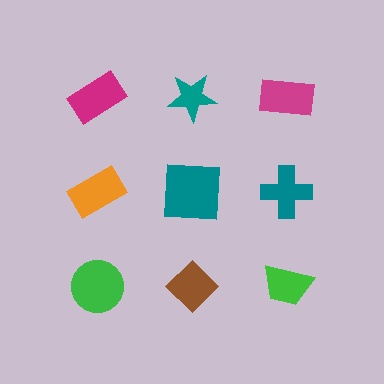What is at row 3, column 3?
A green trapezoid.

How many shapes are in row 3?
3 shapes.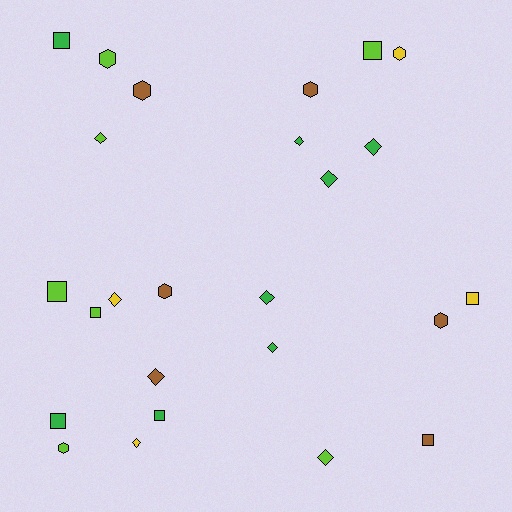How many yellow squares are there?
There is 1 yellow square.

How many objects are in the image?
There are 25 objects.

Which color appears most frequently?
Green, with 8 objects.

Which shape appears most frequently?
Diamond, with 10 objects.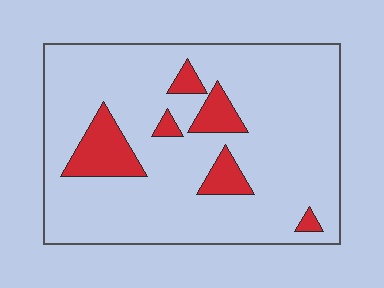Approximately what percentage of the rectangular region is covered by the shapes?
Approximately 15%.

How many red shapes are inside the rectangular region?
6.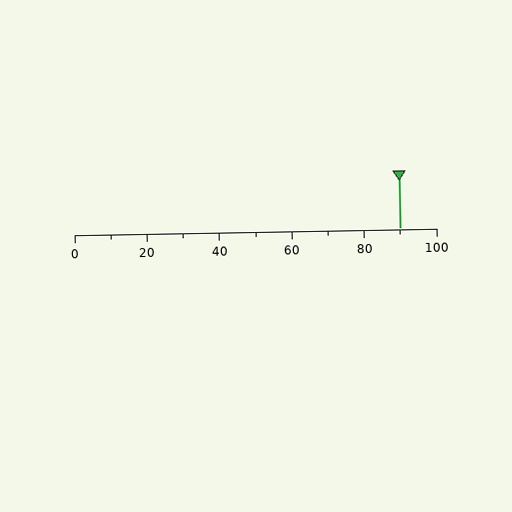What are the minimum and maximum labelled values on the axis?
The axis runs from 0 to 100.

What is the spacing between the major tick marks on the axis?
The major ticks are spaced 20 apart.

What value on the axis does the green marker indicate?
The marker indicates approximately 90.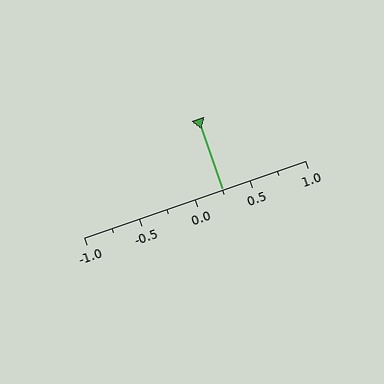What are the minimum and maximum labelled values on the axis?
The axis runs from -1.0 to 1.0.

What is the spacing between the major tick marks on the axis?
The major ticks are spaced 0.5 apart.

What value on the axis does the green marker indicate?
The marker indicates approximately 0.25.